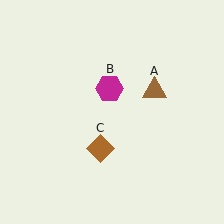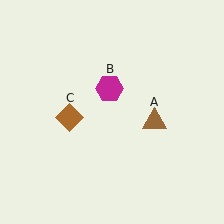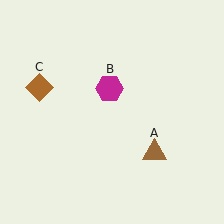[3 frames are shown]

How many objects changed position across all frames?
2 objects changed position: brown triangle (object A), brown diamond (object C).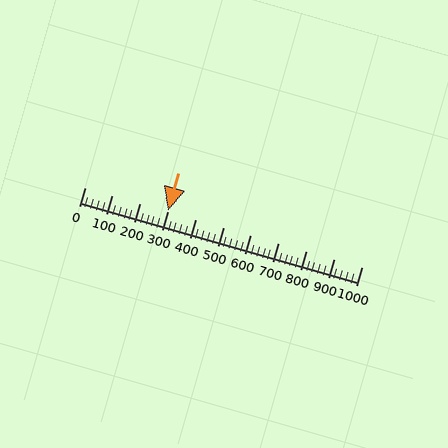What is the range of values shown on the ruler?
The ruler shows values from 0 to 1000.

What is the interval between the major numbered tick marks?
The major tick marks are spaced 100 units apart.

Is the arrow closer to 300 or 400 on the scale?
The arrow is closer to 300.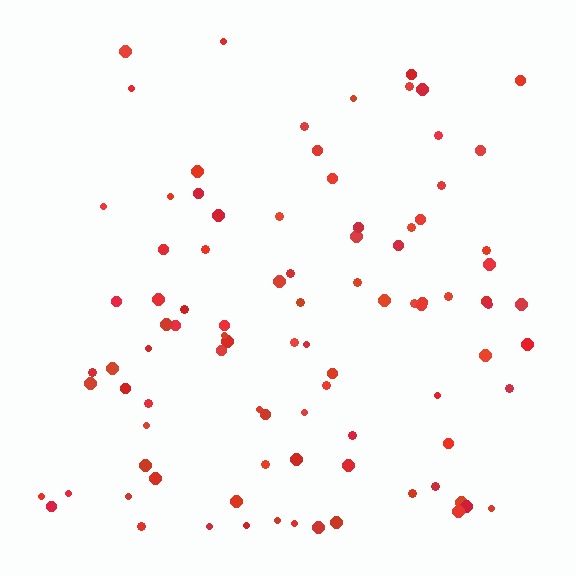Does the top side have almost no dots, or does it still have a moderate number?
Still a moderate number, just noticeably fewer than the bottom.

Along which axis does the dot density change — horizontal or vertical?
Vertical.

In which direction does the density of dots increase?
From top to bottom, with the bottom side densest.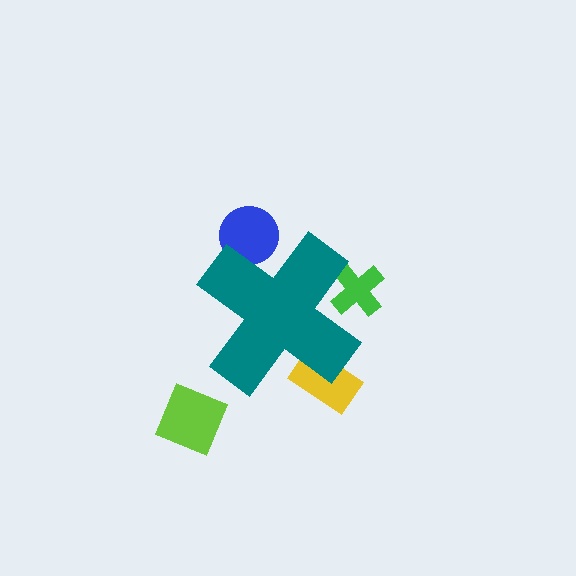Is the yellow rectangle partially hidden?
Yes, the yellow rectangle is partially hidden behind the teal cross.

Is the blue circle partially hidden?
Yes, the blue circle is partially hidden behind the teal cross.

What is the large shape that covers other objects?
A teal cross.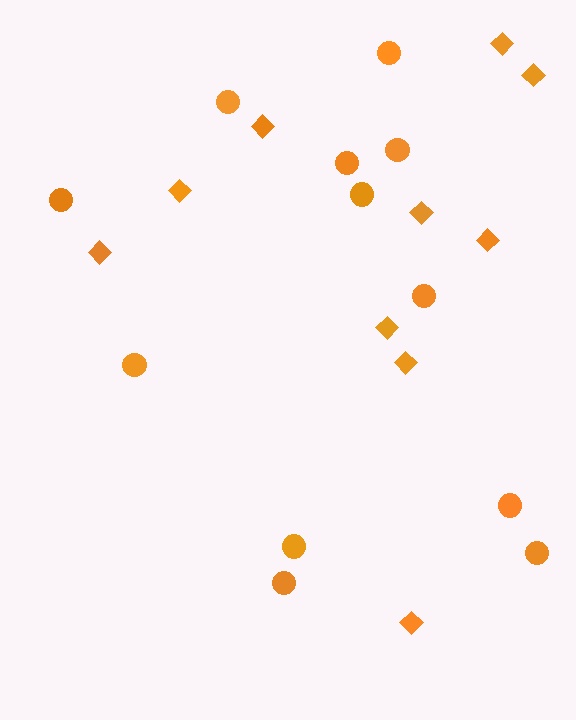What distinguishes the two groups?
There are 2 groups: one group of diamonds (10) and one group of circles (12).